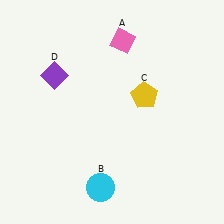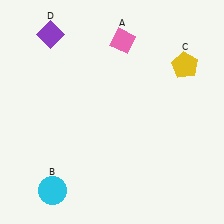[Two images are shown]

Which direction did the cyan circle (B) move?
The cyan circle (B) moved left.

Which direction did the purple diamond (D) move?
The purple diamond (D) moved up.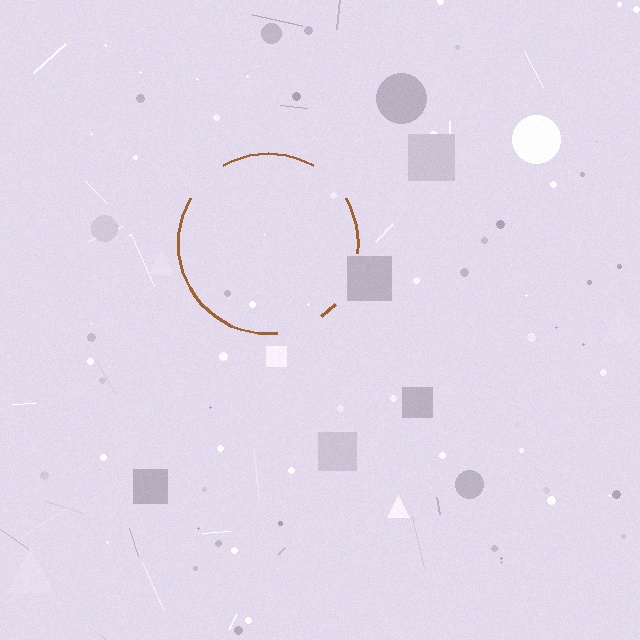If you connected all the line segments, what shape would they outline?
They would outline a circle.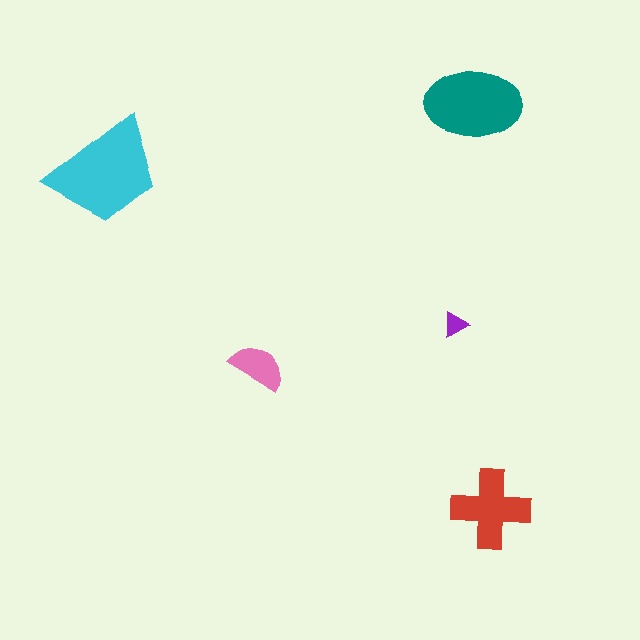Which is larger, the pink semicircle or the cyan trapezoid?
The cyan trapezoid.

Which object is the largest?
The cyan trapezoid.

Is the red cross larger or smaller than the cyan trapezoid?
Smaller.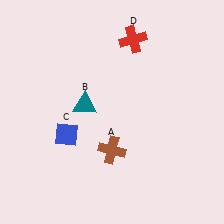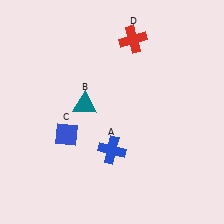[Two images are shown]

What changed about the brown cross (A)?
In Image 1, A is brown. In Image 2, it changed to blue.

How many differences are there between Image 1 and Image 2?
There is 1 difference between the two images.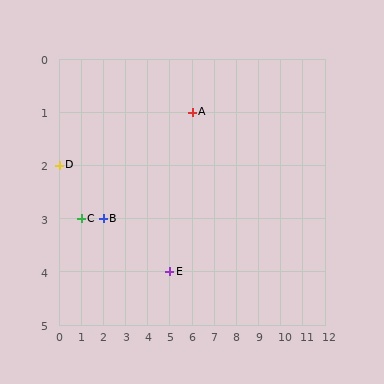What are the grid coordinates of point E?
Point E is at grid coordinates (5, 4).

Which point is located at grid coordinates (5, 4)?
Point E is at (5, 4).